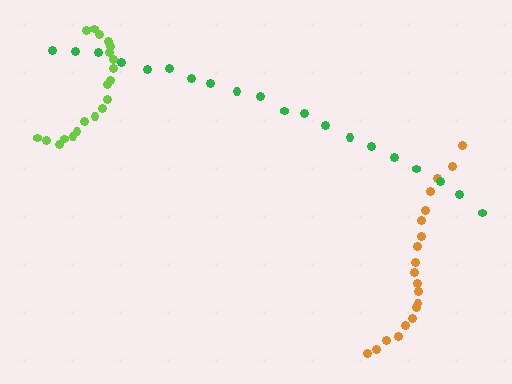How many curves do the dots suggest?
There are 3 distinct paths.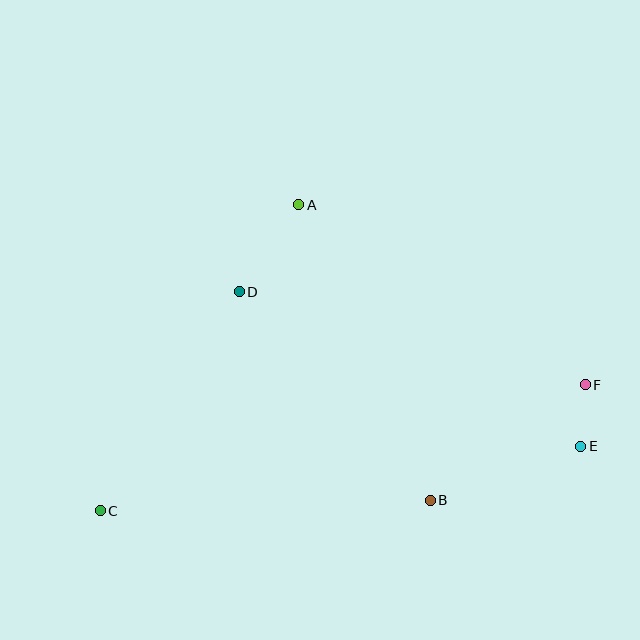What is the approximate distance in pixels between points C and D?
The distance between C and D is approximately 259 pixels.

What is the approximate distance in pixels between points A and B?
The distance between A and B is approximately 324 pixels.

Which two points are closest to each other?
Points E and F are closest to each other.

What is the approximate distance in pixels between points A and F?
The distance between A and F is approximately 338 pixels.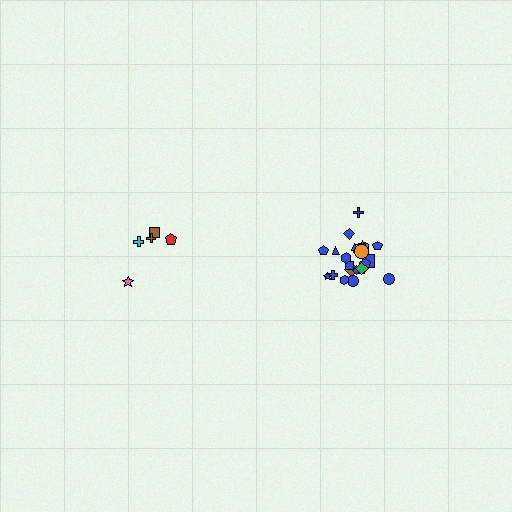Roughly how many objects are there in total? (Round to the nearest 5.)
Roughly 30 objects in total.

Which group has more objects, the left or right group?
The right group.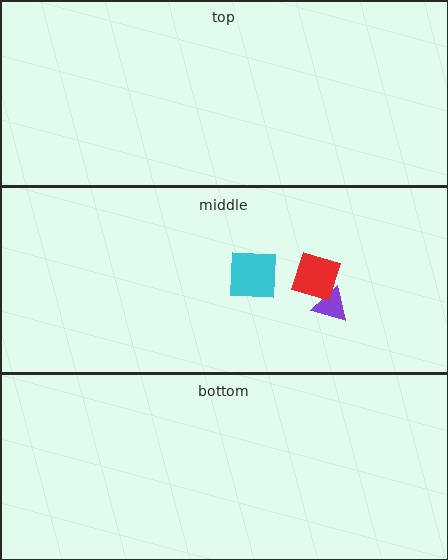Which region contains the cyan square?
The middle region.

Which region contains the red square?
The middle region.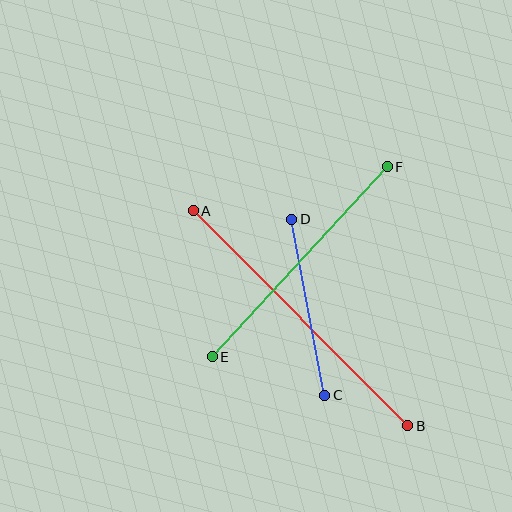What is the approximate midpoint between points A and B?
The midpoint is at approximately (300, 318) pixels.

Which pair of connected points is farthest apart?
Points A and B are farthest apart.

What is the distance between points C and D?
The distance is approximately 179 pixels.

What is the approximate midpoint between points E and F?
The midpoint is at approximately (300, 262) pixels.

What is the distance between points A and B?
The distance is approximately 304 pixels.